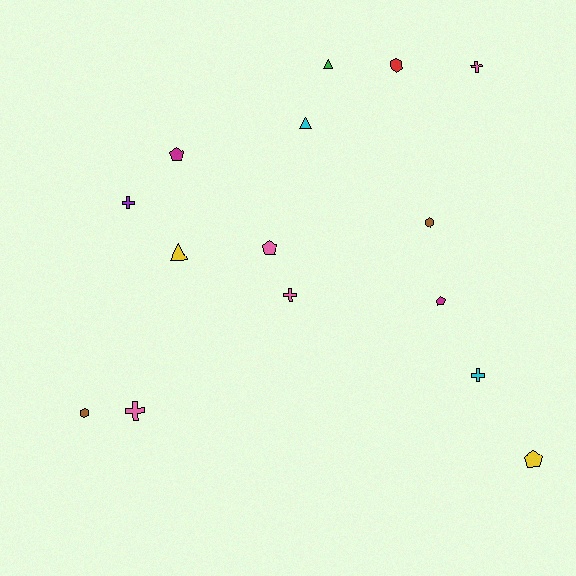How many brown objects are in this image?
There are 2 brown objects.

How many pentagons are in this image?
There are 4 pentagons.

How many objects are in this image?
There are 15 objects.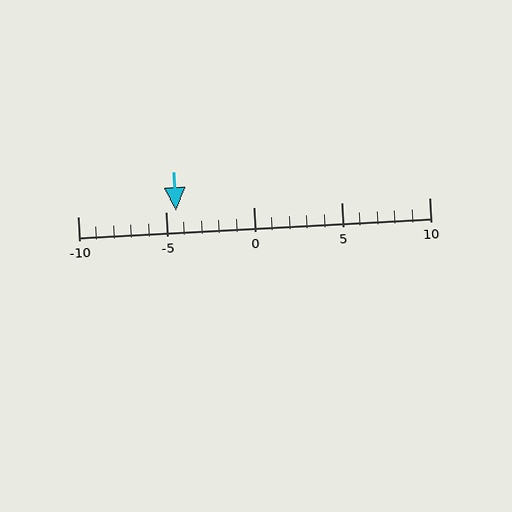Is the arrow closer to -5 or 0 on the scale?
The arrow is closer to -5.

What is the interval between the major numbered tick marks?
The major tick marks are spaced 5 units apart.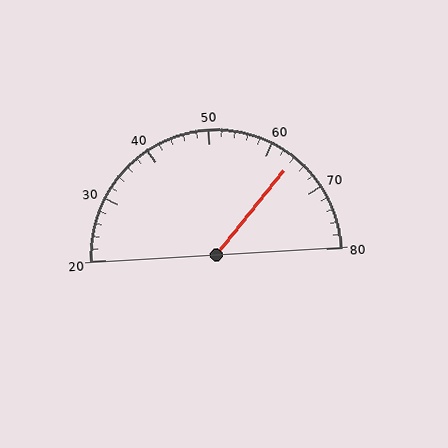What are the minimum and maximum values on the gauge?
The gauge ranges from 20 to 80.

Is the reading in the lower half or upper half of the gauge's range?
The reading is in the upper half of the range (20 to 80).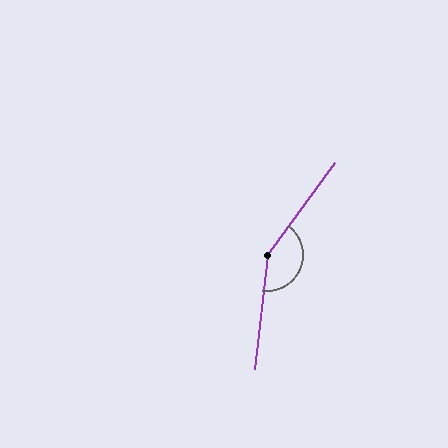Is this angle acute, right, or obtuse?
It is obtuse.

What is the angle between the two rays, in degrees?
Approximately 150 degrees.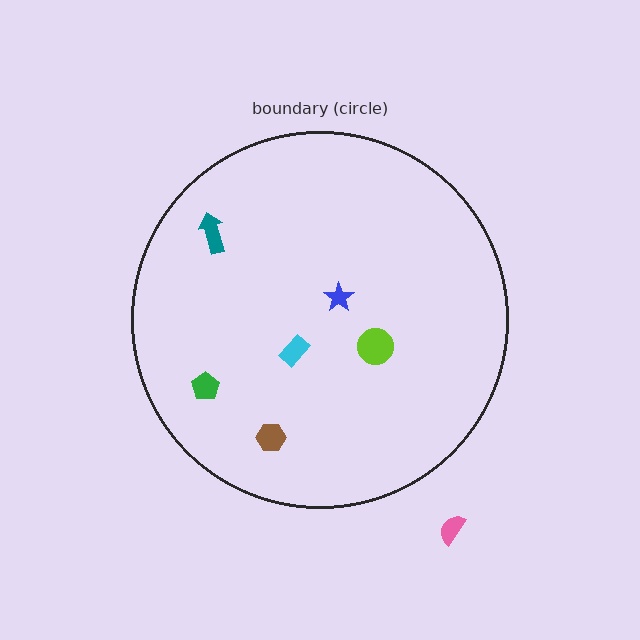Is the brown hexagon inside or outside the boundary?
Inside.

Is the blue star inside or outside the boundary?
Inside.